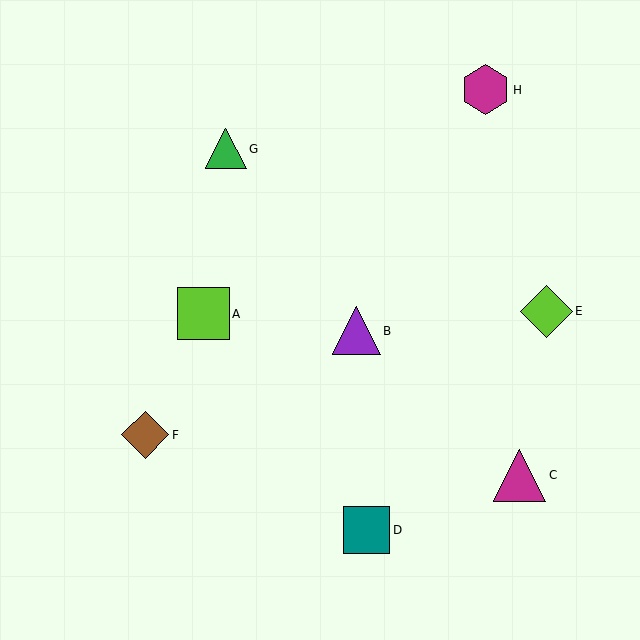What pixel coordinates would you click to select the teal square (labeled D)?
Click at (367, 530) to select the teal square D.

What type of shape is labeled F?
Shape F is a brown diamond.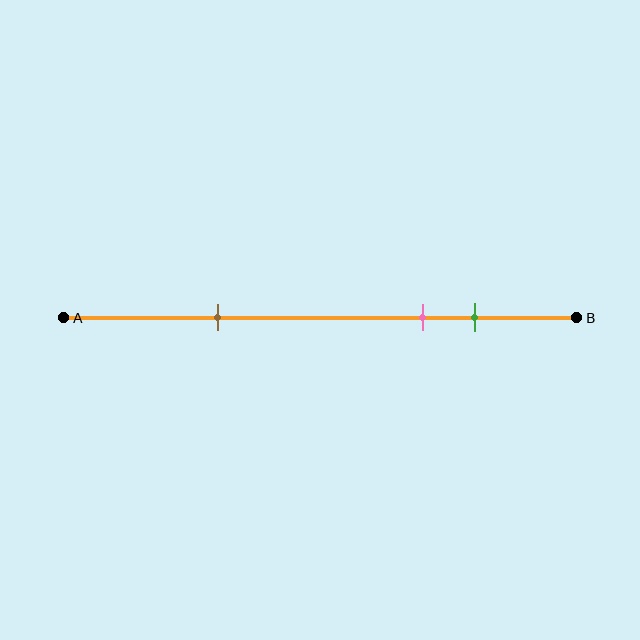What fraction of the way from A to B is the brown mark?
The brown mark is approximately 30% (0.3) of the way from A to B.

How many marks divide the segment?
There are 3 marks dividing the segment.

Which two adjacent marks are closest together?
The pink and green marks are the closest adjacent pair.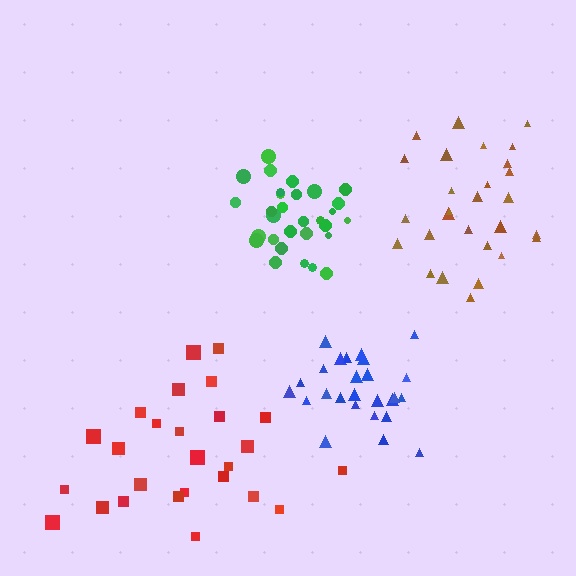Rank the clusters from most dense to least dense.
green, blue, red, brown.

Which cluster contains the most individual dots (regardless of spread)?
Green (30).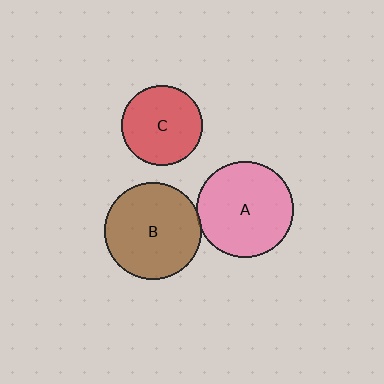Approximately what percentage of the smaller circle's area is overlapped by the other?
Approximately 5%.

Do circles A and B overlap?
Yes.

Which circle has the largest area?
Circle B (brown).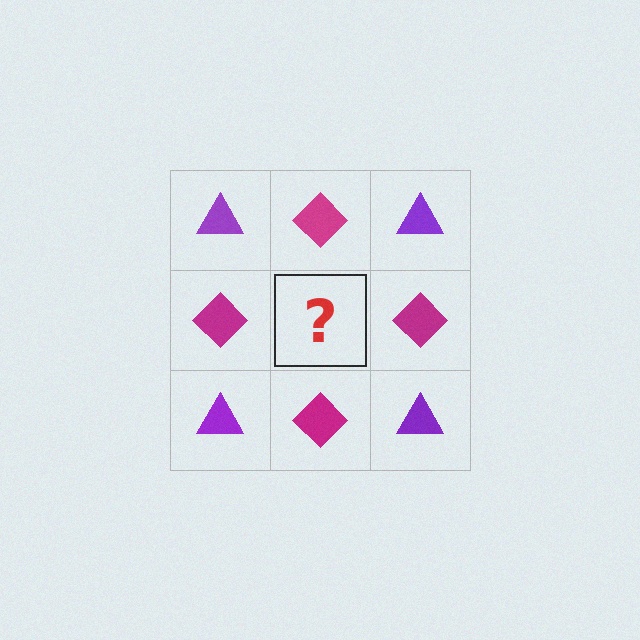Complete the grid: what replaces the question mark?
The question mark should be replaced with a purple triangle.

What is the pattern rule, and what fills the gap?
The rule is that it alternates purple triangle and magenta diamond in a checkerboard pattern. The gap should be filled with a purple triangle.